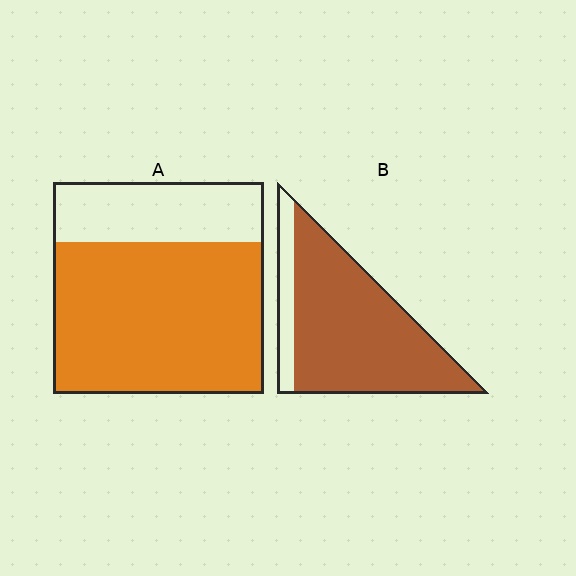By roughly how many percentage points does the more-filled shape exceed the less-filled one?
By roughly 15 percentage points (B over A).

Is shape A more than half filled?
Yes.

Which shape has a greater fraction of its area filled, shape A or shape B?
Shape B.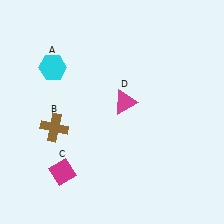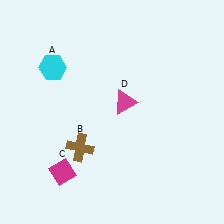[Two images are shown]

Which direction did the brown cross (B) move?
The brown cross (B) moved right.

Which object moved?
The brown cross (B) moved right.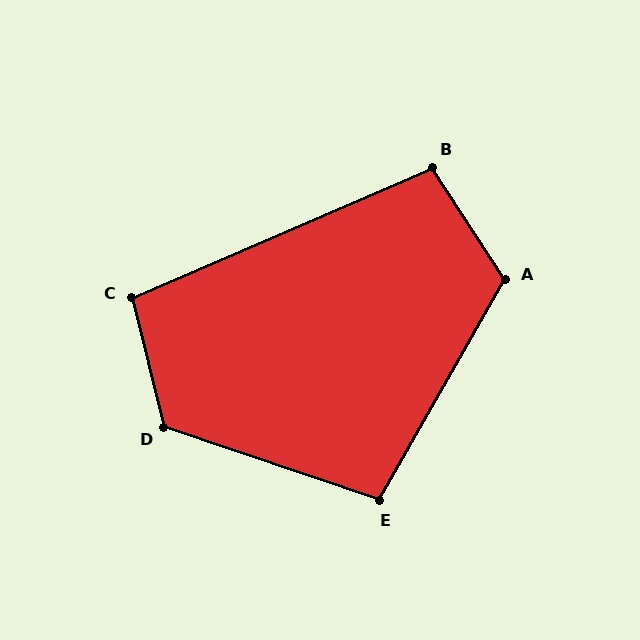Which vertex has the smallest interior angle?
C, at approximately 100 degrees.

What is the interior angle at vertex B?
Approximately 100 degrees (obtuse).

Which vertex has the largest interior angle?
D, at approximately 122 degrees.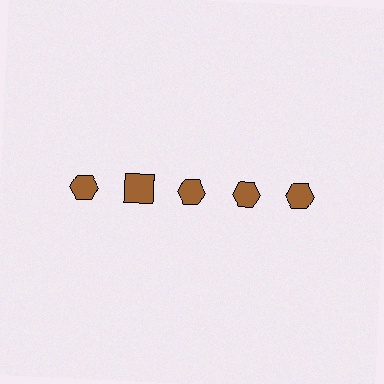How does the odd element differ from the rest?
It has a different shape: square instead of hexagon.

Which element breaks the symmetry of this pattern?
The brown square in the top row, second from left column breaks the symmetry. All other shapes are brown hexagons.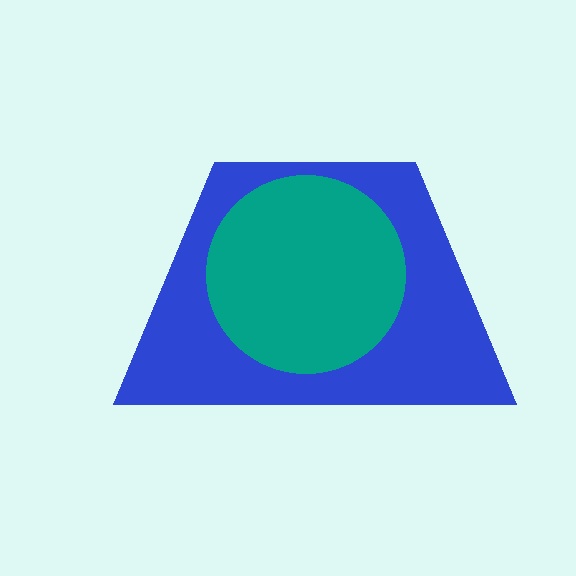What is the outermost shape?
The blue trapezoid.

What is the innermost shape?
The teal circle.